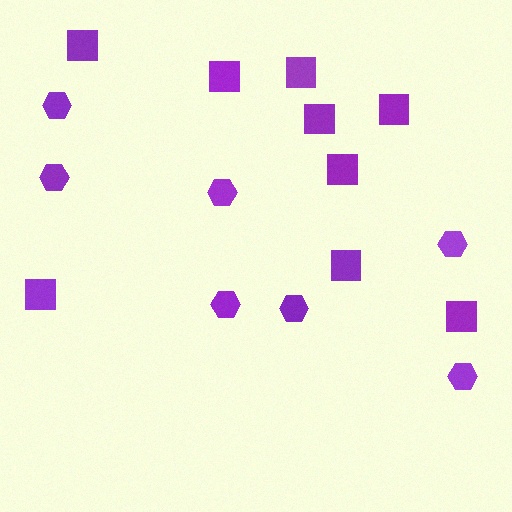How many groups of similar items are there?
There are 2 groups: one group of hexagons (7) and one group of squares (9).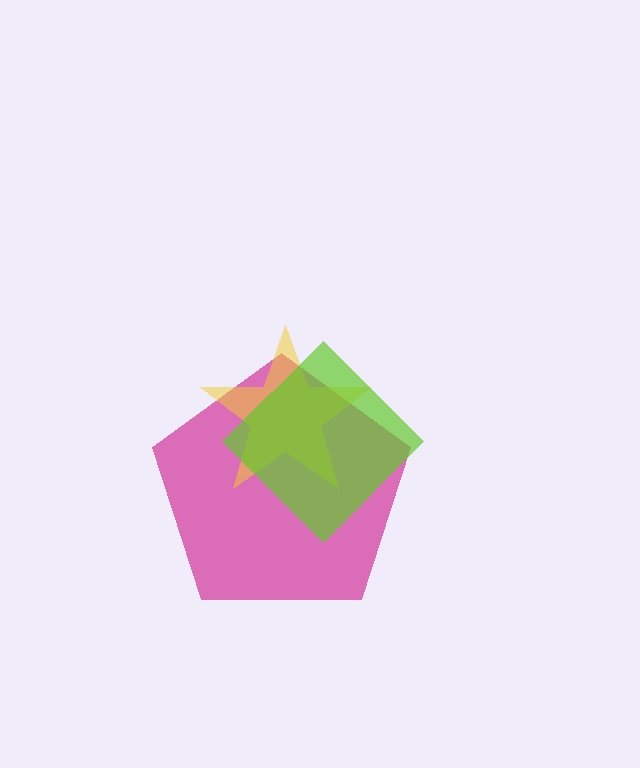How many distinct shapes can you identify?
There are 3 distinct shapes: a magenta pentagon, a yellow star, a lime diamond.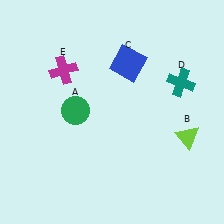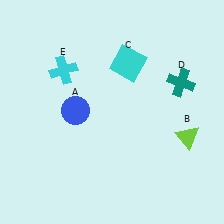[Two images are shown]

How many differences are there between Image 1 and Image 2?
There are 3 differences between the two images.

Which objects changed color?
A changed from green to blue. C changed from blue to cyan. E changed from magenta to cyan.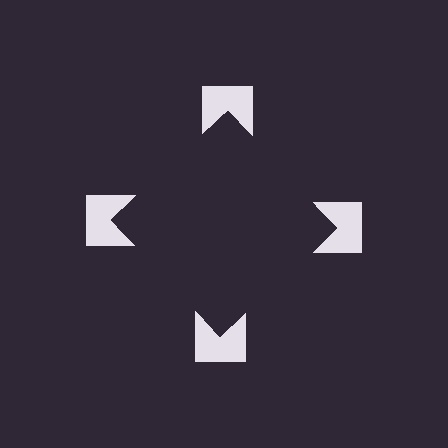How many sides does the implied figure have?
4 sides.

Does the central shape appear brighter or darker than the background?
It typically appears slightly darker than the background, even though no actual brightness change is drawn.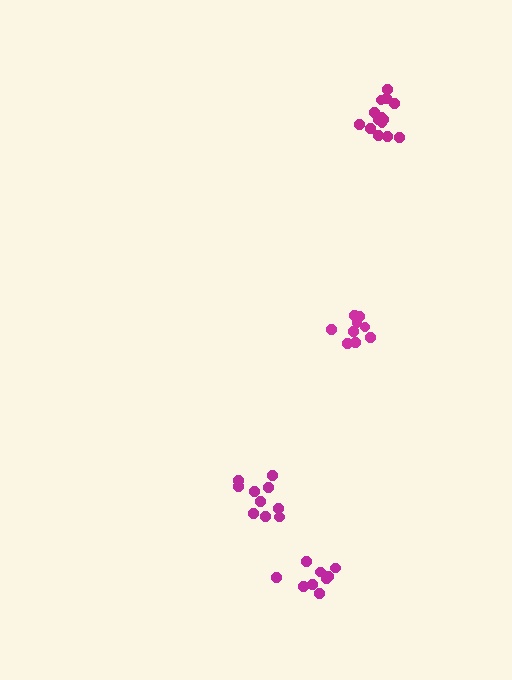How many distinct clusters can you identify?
There are 4 distinct clusters.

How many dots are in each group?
Group 1: 9 dots, Group 2: 14 dots, Group 3: 10 dots, Group 4: 9 dots (42 total).